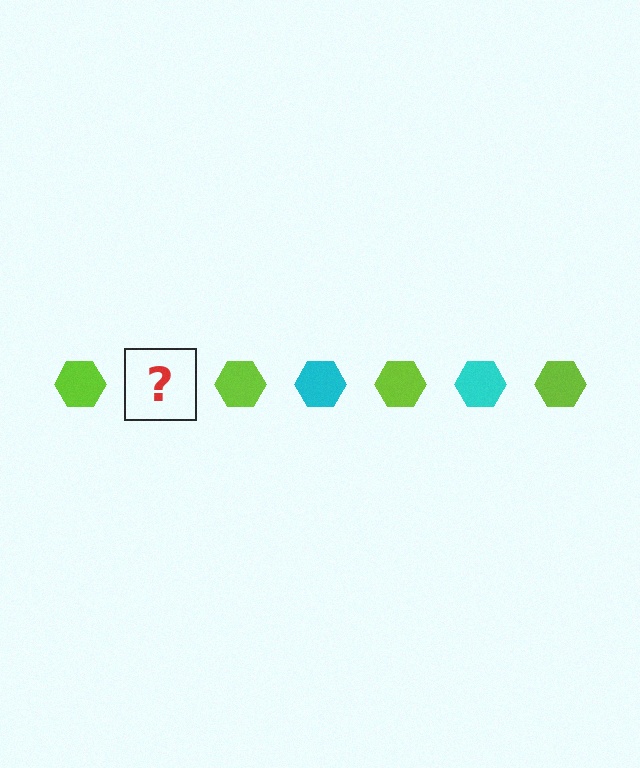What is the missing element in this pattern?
The missing element is a cyan hexagon.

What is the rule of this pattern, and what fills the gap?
The rule is that the pattern cycles through lime, cyan hexagons. The gap should be filled with a cyan hexagon.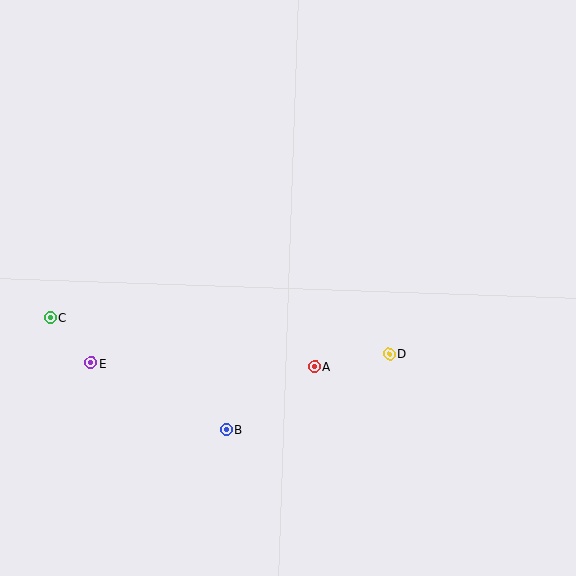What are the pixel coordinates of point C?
Point C is at (50, 318).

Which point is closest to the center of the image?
Point A at (315, 367) is closest to the center.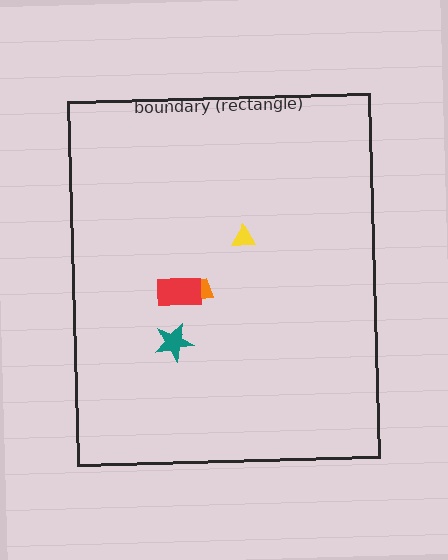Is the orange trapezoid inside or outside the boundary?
Inside.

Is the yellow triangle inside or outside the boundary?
Inside.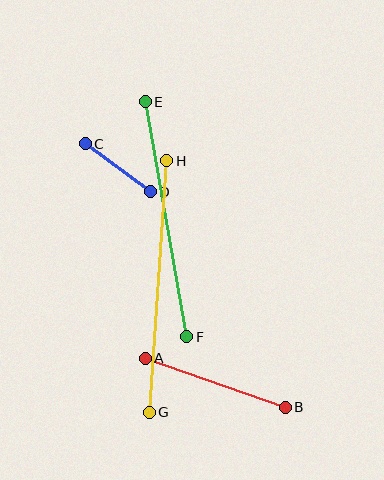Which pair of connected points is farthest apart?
Points G and H are farthest apart.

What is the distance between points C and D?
The distance is approximately 81 pixels.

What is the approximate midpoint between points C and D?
The midpoint is at approximately (118, 168) pixels.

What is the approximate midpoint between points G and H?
The midpoint is at approximately (158, 287) pixels.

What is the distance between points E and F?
The distance is approximately 239 pixels.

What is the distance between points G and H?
The distance is approximately 253 pixels.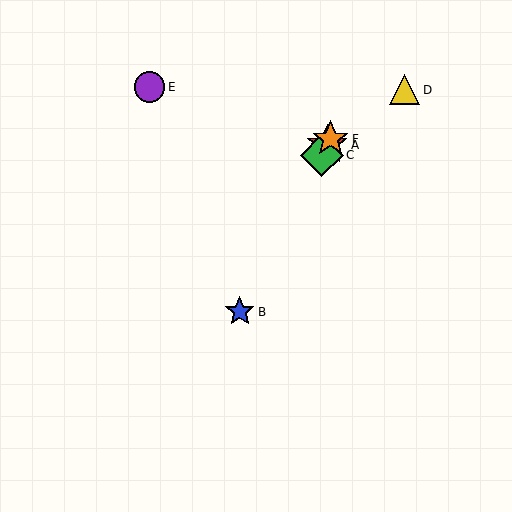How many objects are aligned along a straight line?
4 objects (A, B, C, F) are aligned along a straight line.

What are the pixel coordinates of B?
Object B is at (240, 312).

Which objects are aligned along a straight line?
Objects A, B, C, F are aligned along a straight line.